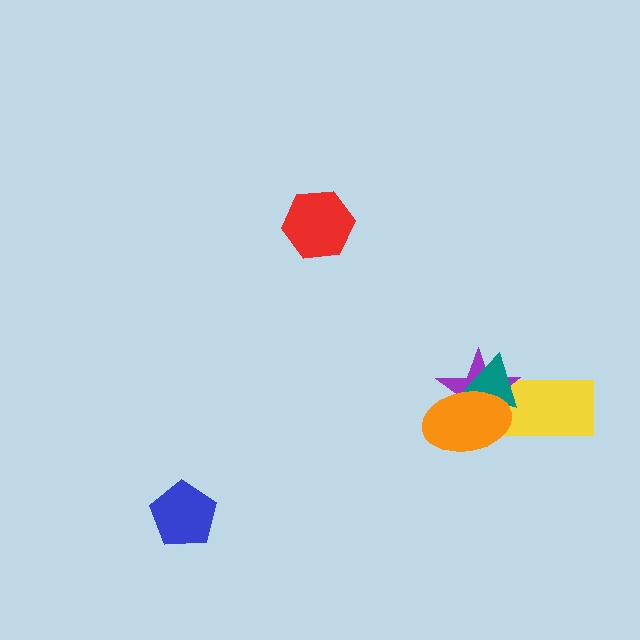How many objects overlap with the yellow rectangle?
2 objects overlap with the yellow rectangle.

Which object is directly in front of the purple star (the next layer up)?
The teal triangle is directly in front of the purple star.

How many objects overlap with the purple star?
3 objects overlap with the purple star.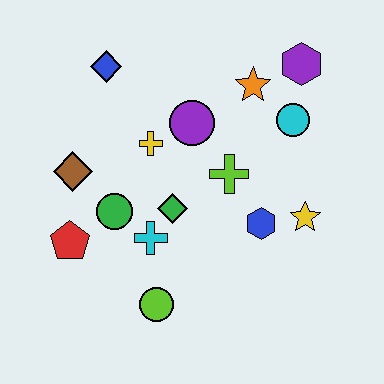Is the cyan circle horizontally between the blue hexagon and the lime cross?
No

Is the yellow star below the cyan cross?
No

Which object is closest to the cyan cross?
The green diamond is closest to the cyan cross.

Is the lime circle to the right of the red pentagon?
Yes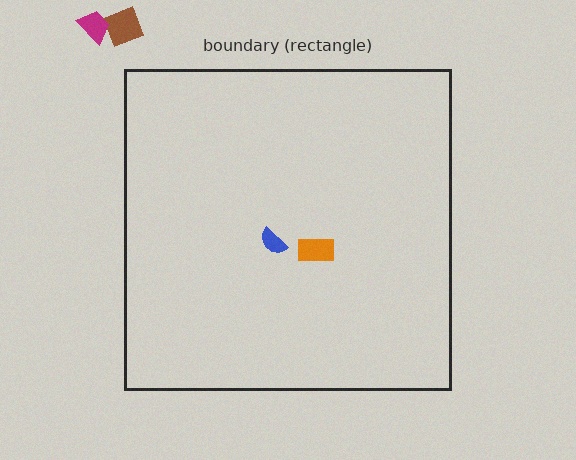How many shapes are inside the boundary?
2 inside, 2 outside.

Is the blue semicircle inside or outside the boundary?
Inside.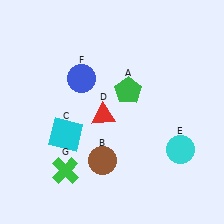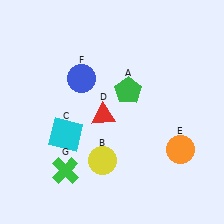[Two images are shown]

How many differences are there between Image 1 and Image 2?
There are 2 differences between the two images.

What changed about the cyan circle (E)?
In Image 1, E is cyan. In Image 2, it changed to orange.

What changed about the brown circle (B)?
In Image 1, B is brown. In Image 2, it changed to yellow.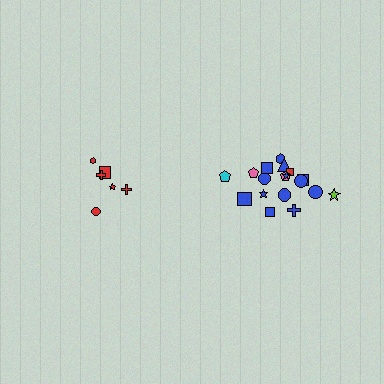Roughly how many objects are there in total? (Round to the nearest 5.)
Roughly 25 objects in total.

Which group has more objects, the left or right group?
The right group.